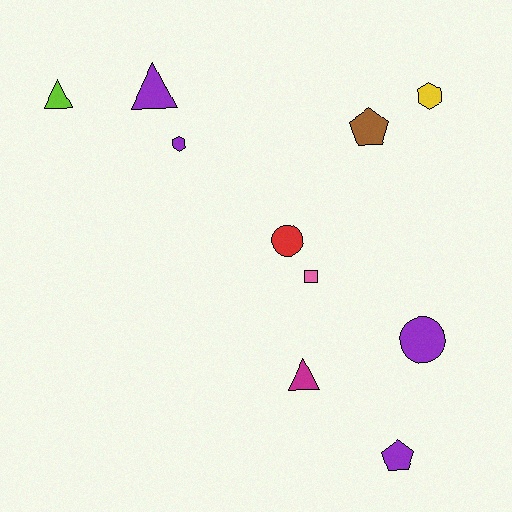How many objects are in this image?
There are 10 objects.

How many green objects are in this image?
There are no green objects.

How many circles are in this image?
There are 2 circles.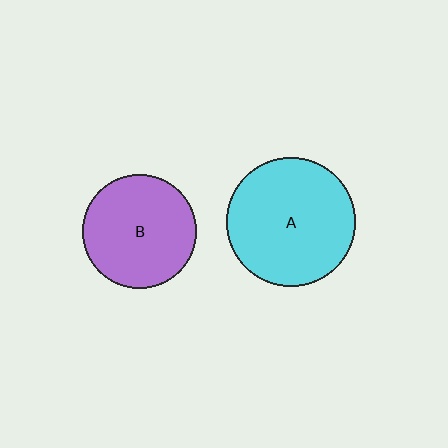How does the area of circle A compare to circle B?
Approximately 1.3 times.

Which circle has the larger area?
Circle A (cyan).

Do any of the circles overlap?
No, none of the circles overlap.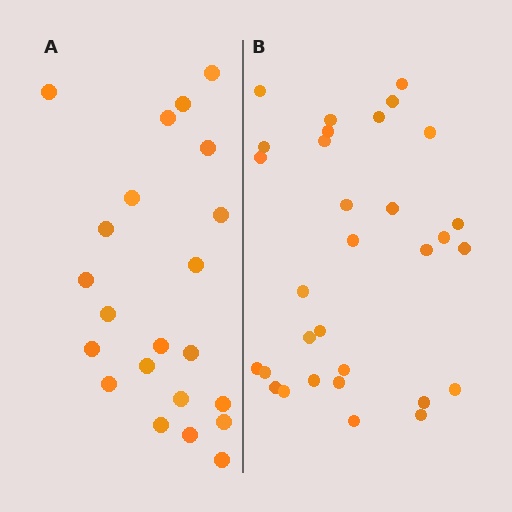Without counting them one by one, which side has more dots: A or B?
Region B (the right region) has more dots.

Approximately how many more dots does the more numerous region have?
Region B has roughly 8 or so more dots than region A.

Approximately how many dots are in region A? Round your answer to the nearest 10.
About 20 dots. (The exact count is 22, which rounds to 20.)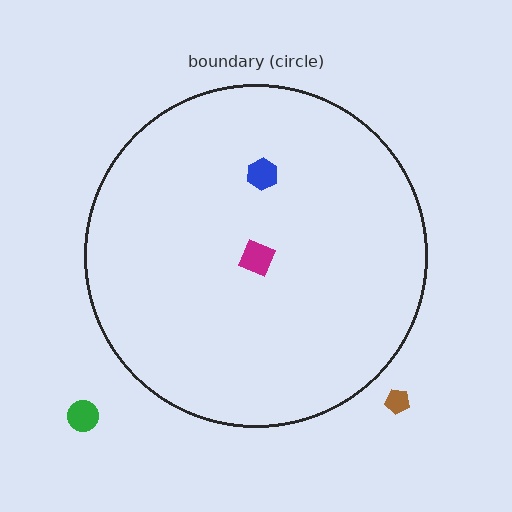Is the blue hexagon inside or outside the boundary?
Inside.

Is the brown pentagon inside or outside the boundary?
Outside.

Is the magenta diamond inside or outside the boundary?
Inside.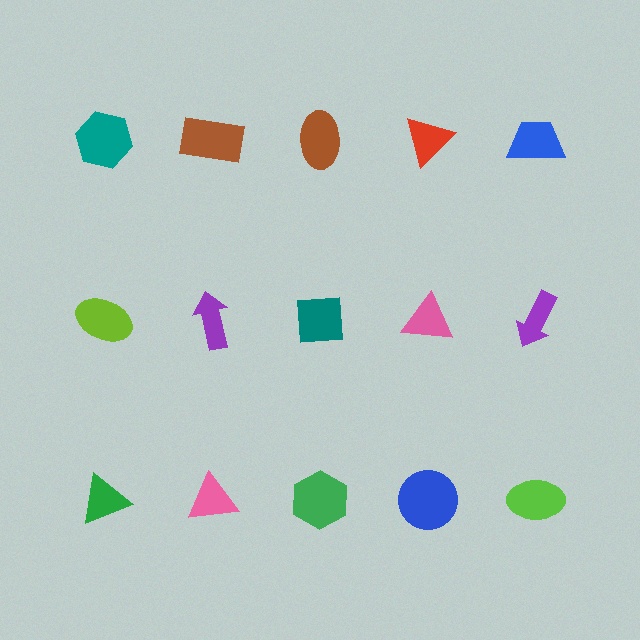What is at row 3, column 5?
A lime ellipse.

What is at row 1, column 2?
A brown rectangle.